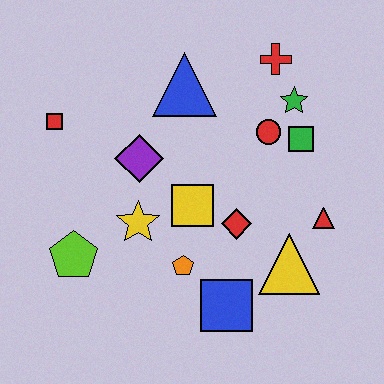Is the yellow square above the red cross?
No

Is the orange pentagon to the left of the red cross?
Yes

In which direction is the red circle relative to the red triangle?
The red circle is above the red triangle.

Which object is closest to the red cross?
The green star is closest to the red cross.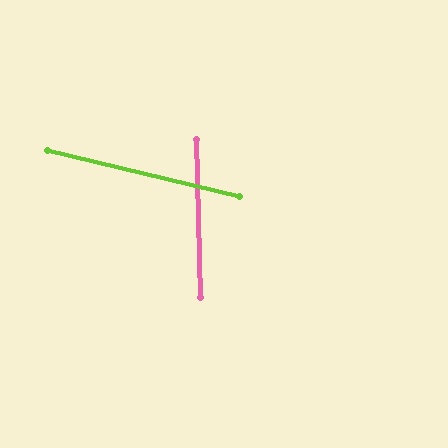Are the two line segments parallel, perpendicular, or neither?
Neither parallel nor perpendicular — they differ by about 75°.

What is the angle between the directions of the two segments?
Approximately 75 degrees.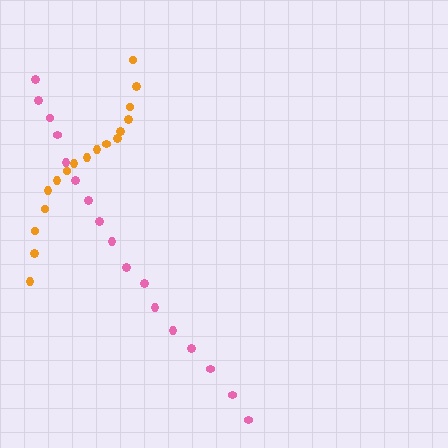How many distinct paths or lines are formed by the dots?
There are 2 distinct paths.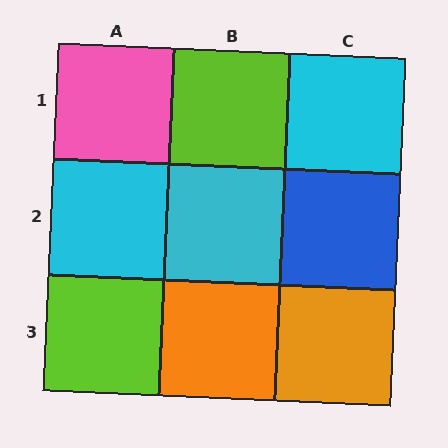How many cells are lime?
2 cells are lime.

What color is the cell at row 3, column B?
Orange.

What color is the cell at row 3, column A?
Lime.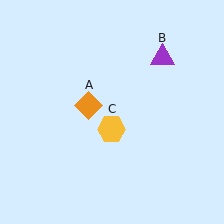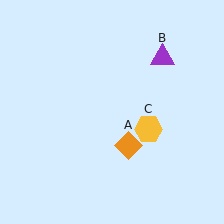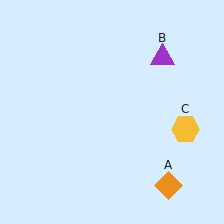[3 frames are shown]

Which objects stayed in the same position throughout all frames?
Purple triangle (object B) remained stationary.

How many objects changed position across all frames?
2 objects changed position: orange diamond (object A), yellow hexagon (object C).